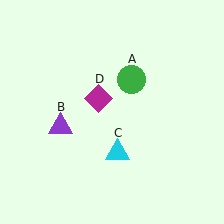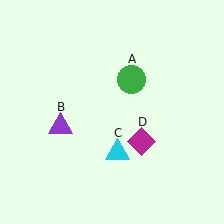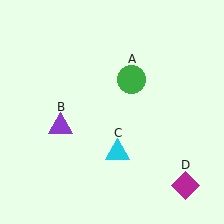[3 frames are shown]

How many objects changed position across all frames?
1 object changed position: magenta diamond (object D).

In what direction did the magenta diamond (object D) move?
The magenta diamond (object D) moved down and to the right.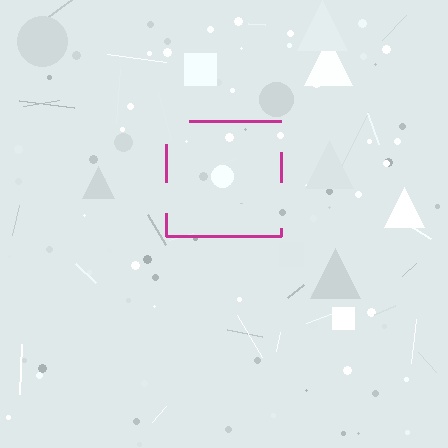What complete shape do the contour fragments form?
The contour fragments form a square.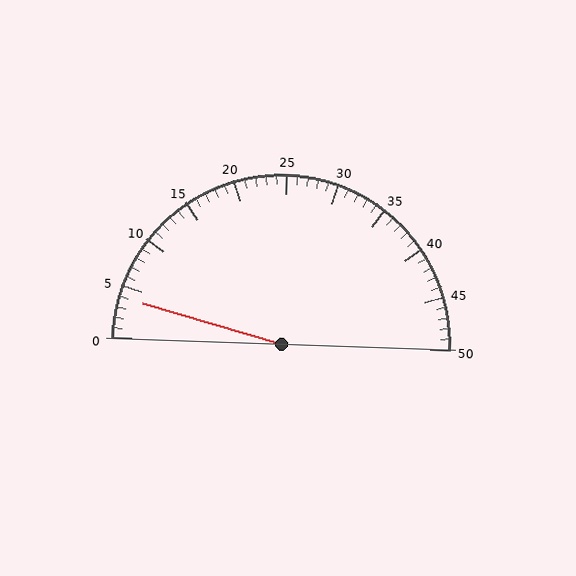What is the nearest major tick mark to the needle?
The nearest major tick mark is 5.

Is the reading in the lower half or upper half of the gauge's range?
The reading is in the lower half of the range (0 to 50).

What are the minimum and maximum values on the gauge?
The gauge ranges from 0 to 50.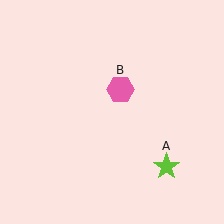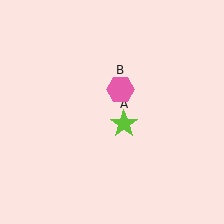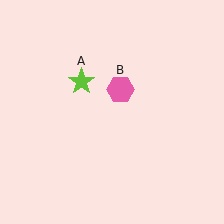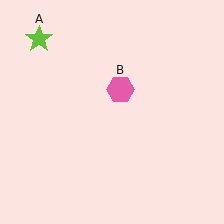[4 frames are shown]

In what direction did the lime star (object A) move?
The lime star (object A) moved up and to the left.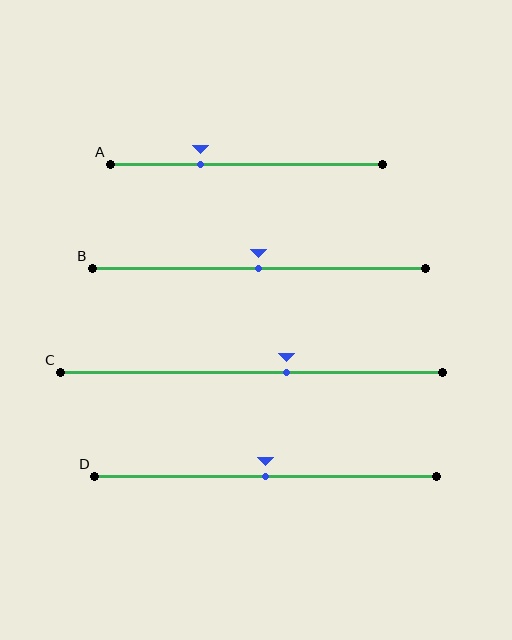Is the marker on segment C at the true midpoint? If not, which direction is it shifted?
No, the marker on segment C is shifted to the right by about 9% of the segment length.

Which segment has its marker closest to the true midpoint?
Segment B has its marker closest to the true midpoint.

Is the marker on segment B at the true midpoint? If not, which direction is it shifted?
Yes, the marker on segment B is at the true midpoint.